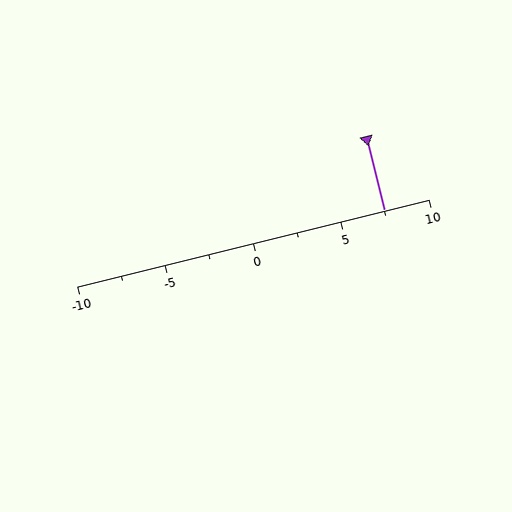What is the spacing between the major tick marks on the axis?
The major ticks are spaced 5 apart.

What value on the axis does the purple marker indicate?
The marker indicates approximately 7.5.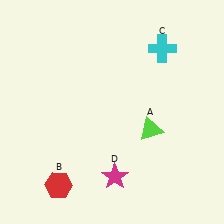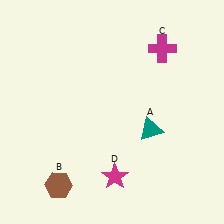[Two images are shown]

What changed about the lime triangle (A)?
In Image 1, A is lime. In Image 2, it changed to teal.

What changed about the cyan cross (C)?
In Image 1, C is cyan. In Image 2, it changed to magenta.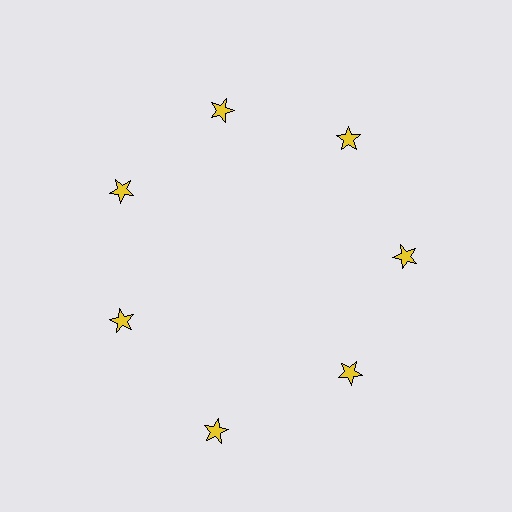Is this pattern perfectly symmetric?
No. The 7 yellow stars are arranged in a ring, but one element near the 6 o'clock position is pushed outward from the center, breaking the 7-fold rotational symmetry.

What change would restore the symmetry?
The symmetry would be restored by moving it inward, back onto the ring so that all 7 stars sit at equal angles and equal distance from the center.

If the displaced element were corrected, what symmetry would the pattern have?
It would have 7-fold rotational symmetry — the pattern would map onto itself every 51 degrees.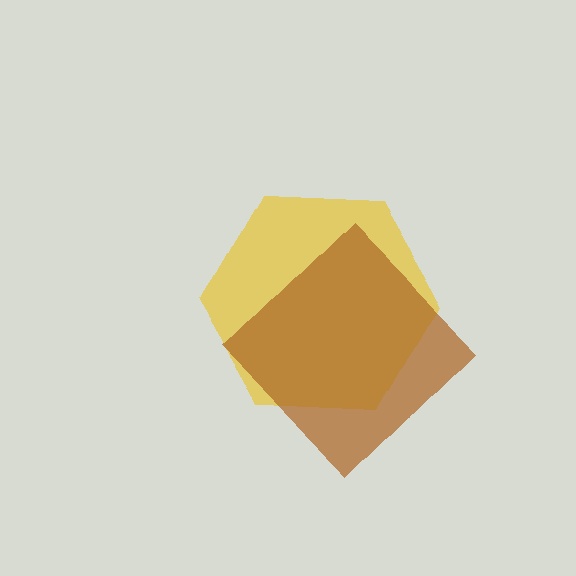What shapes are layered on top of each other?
The layered shapes are: a yellow hexagon, a brown diamond.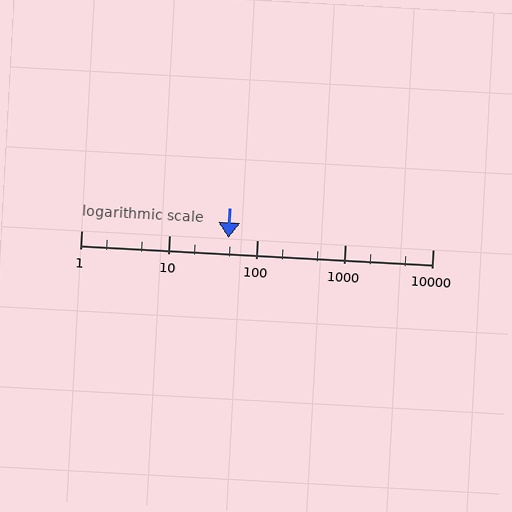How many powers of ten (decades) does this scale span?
The scale spans 4 decades, from 1 to 10000.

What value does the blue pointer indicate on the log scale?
The pointer indicates approximately 48.